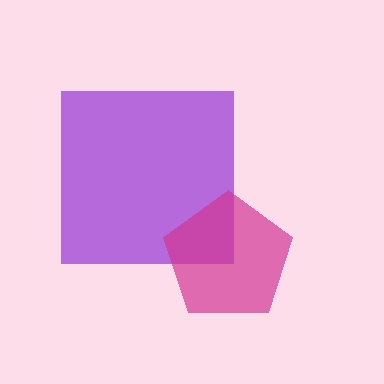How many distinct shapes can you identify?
There are 2 distinct shapes: a purple square, a magenta pentagon.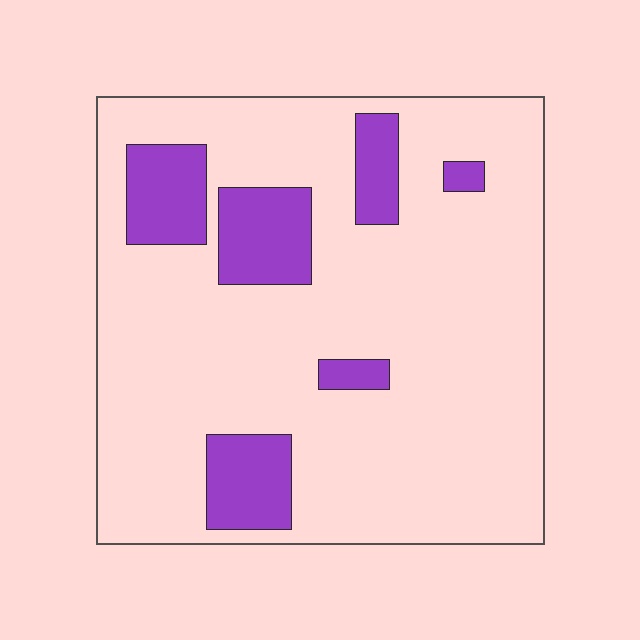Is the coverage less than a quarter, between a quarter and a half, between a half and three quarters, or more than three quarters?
Less than a quarter.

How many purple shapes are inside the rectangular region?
6.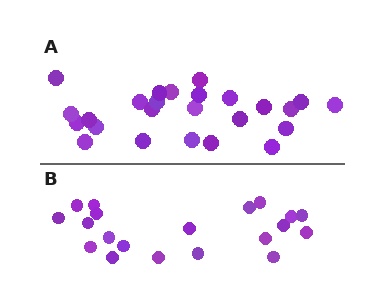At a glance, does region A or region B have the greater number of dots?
Region A (the top region) has more dots.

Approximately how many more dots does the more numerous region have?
Region A has about 5 more dots than region B.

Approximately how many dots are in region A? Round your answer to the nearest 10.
About 20 dots. (The exact count is 25, which rounds to 20.)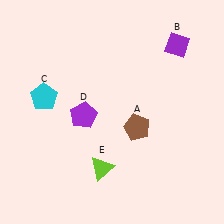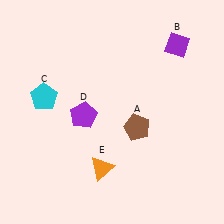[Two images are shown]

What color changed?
The triangle (E) changed from lime in Image 1 to orange in Image 2.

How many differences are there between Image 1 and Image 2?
There is 1 difference between the two images.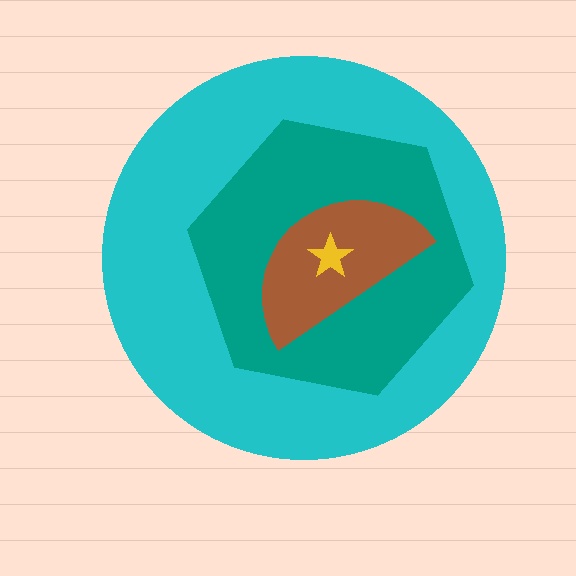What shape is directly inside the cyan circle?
The teal hexagon.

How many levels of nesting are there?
4.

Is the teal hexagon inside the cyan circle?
Yes.